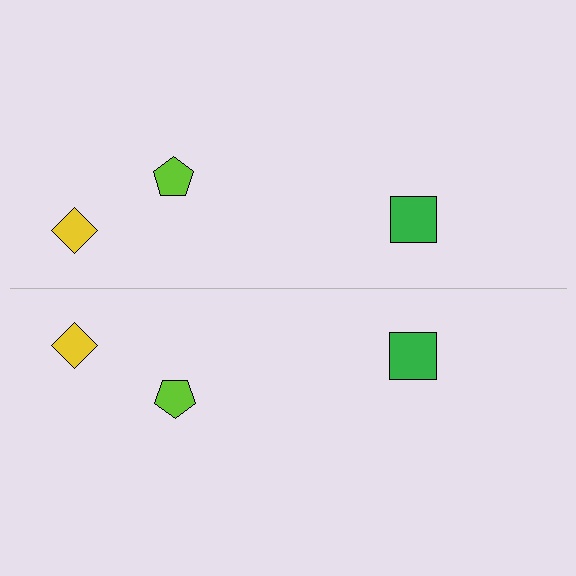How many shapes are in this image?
There are 6 shapes in this image.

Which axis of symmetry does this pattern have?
The pattern has a horizontal axis of symmetry running through the center of the image.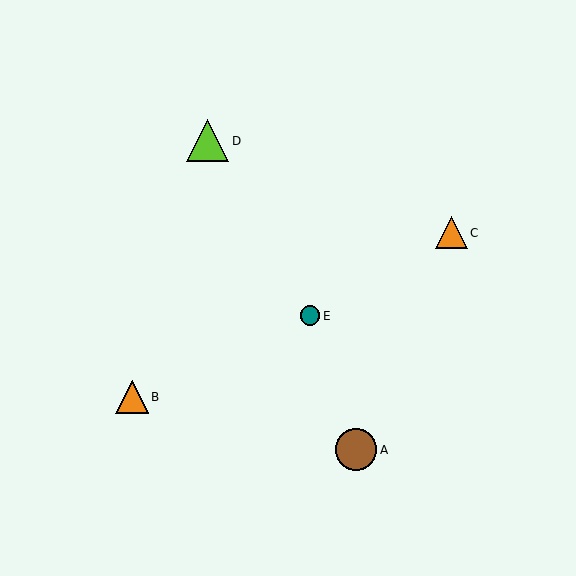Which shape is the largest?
The lime triangle (labeled D) is the largest.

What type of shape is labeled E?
Shape E is a teal circle.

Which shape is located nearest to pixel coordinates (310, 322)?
The teal circle (labeled E) at (310, 316) is nearest to that location.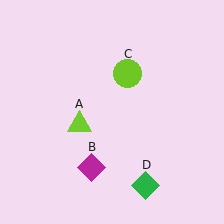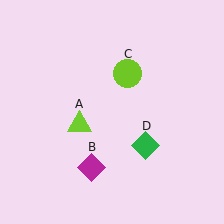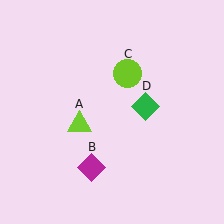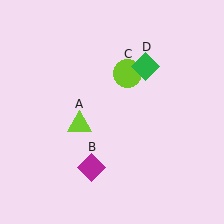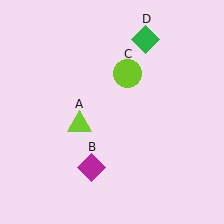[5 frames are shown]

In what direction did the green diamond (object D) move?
The green diamond (object D) moved up.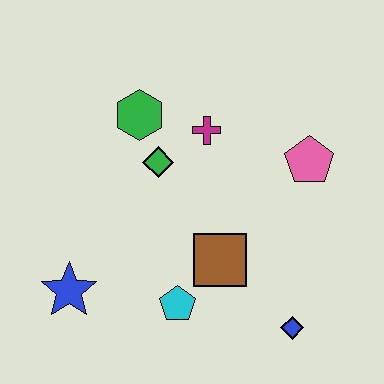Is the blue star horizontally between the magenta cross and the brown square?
No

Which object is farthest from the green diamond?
The blue diamond is farthest from the green diamond.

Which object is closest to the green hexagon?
The green diamond is closest to the green hexagon.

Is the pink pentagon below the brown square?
No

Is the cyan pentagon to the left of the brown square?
Yes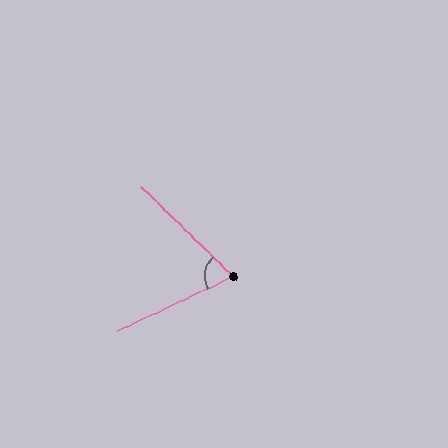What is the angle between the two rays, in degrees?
Approximately 70 degrees.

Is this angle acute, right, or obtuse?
It is acute.